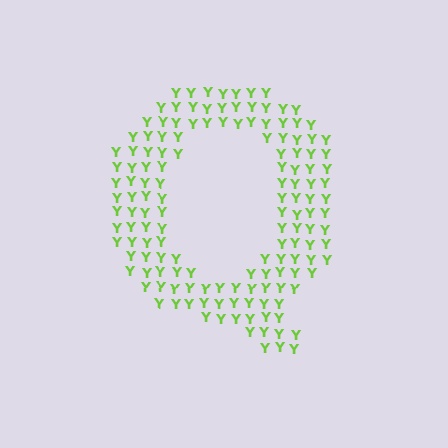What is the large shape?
The large shape is the letter Q.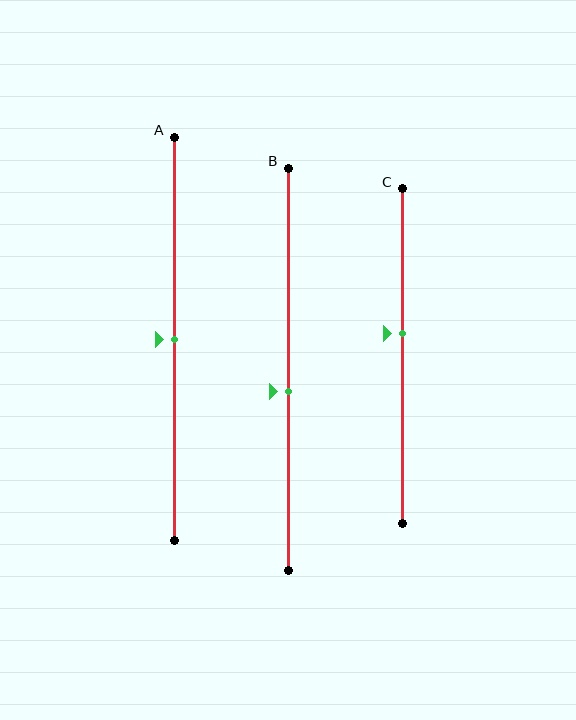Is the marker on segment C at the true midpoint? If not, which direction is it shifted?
No, the marker on segment C is shifted upward by about 7% of the segment length.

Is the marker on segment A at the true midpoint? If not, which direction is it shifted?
Yes, the marker on segment A is at the true midpoint.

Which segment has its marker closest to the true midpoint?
Segment A has its marker closest to the true midpoint.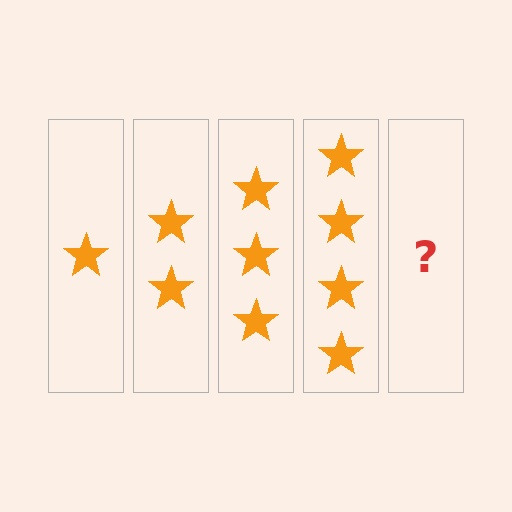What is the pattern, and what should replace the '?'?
The pattern is that each step adds one more star. The '?' should be 5 stars.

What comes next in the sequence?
The next element should be 5 stars.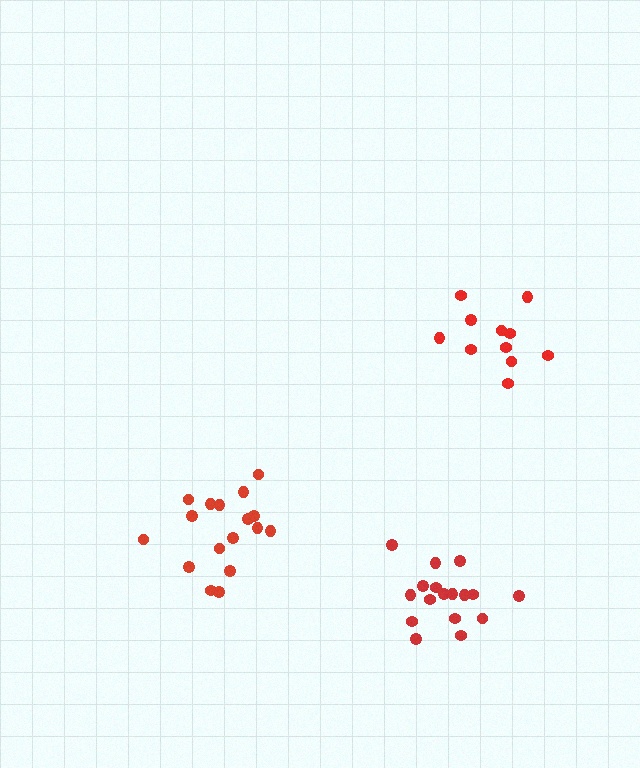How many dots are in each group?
Group 1: 17 dots, Group 2: 11 dots, Group 3: 17 dots (45 total).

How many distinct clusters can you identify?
There are 3 distinct clusters.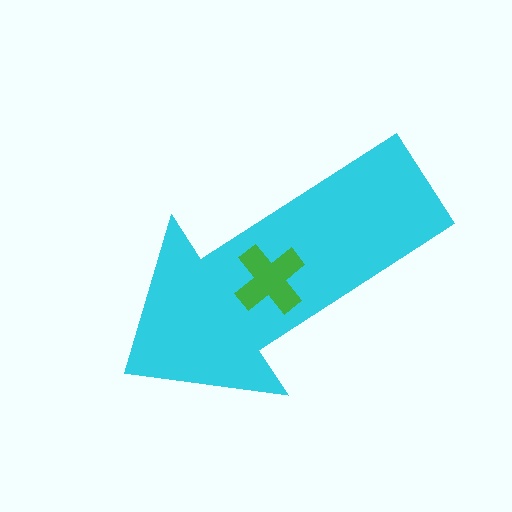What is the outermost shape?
The cyan arrow.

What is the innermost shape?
The green cross.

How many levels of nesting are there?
2.